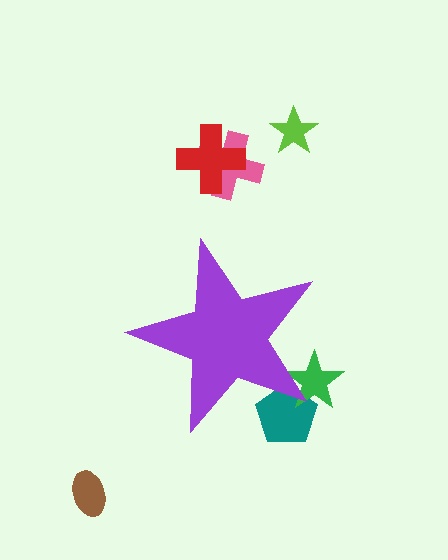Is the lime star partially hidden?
No, the lime star is fully visible.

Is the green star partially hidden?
Yes, the green star is partially hidden behind the purple star.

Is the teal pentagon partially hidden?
Yes, the teal pentagon is partially hidden behind the purple star.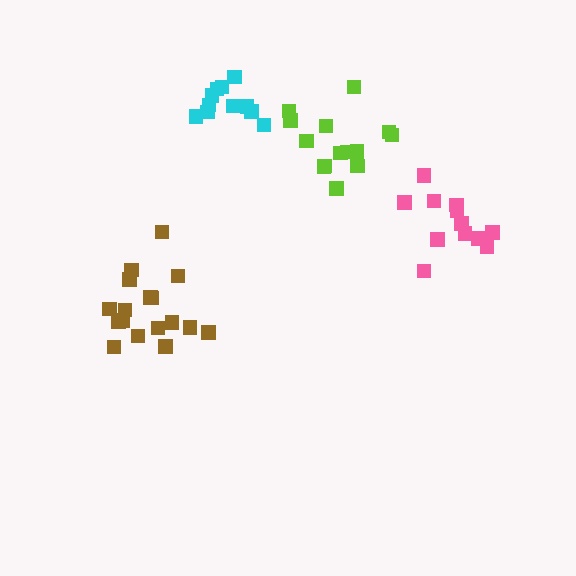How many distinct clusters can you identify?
There are 4 distinct clusters.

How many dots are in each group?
Group 1: 12 dots, Group 2: 17 dots, Group 3: 14 dots, Group 4: 11 dots (54 total).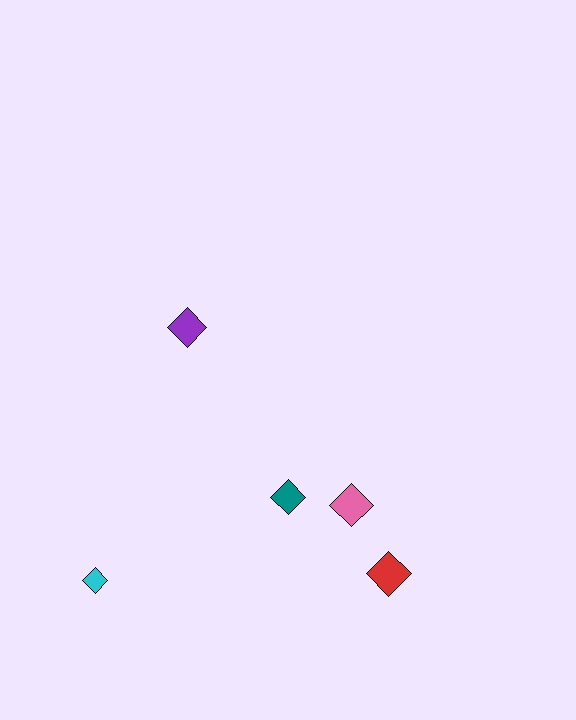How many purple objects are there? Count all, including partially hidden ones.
There is 1 purple object.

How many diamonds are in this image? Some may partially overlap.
There are 5 diamonds.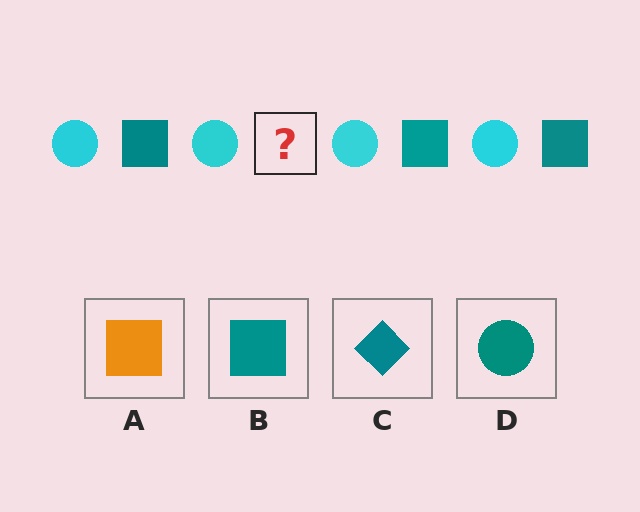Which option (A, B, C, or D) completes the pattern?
B.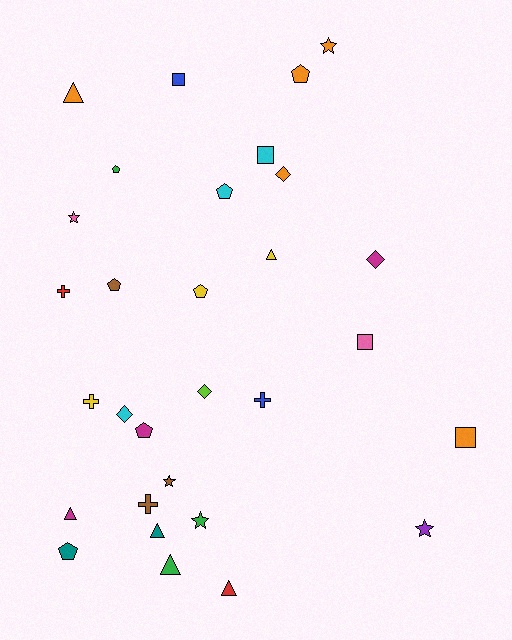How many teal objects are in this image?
There are 2 teal objects.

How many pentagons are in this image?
There are 7 pentagons.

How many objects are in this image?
There are 30 objects.